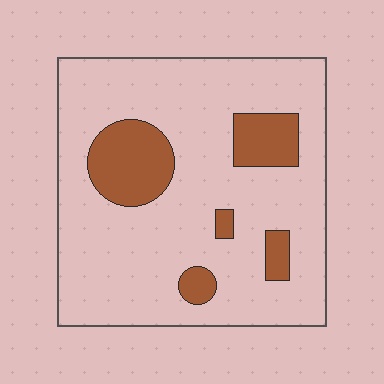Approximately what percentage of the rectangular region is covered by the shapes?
Approximately 15%.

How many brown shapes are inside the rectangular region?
5.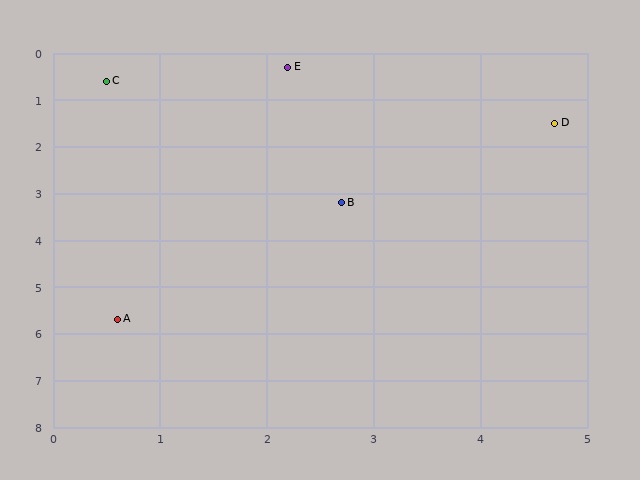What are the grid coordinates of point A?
Point A is at approximately (0.6, 5.7).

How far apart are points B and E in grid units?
Points B and E are about 2.9 grid units apart.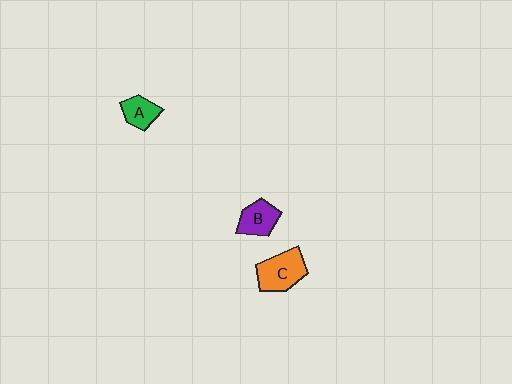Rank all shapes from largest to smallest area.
From largest to smallest: C (orange), B (purple), A (green).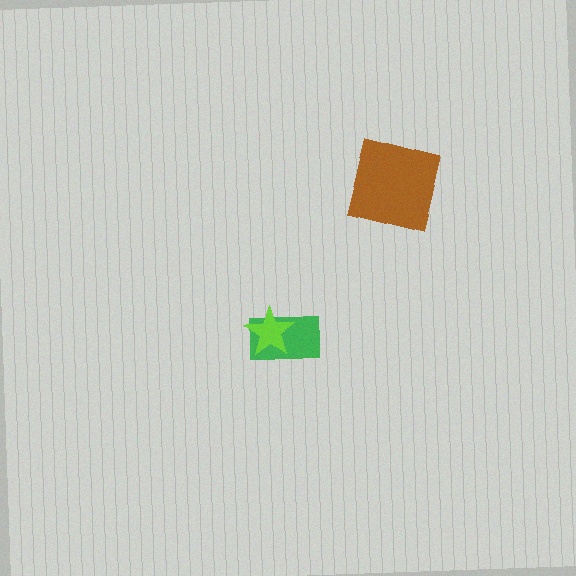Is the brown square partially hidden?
No, no other shape covers it.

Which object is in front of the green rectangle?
The lime star is in front of the green rectangle.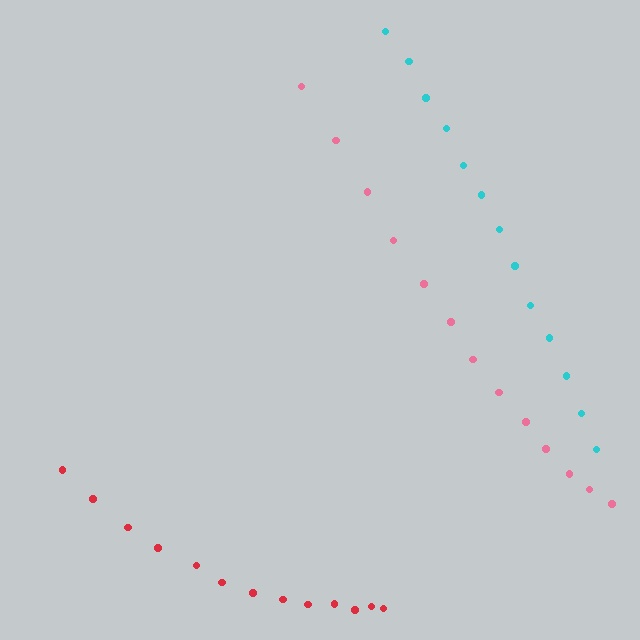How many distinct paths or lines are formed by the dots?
There are 3 distinct paths.